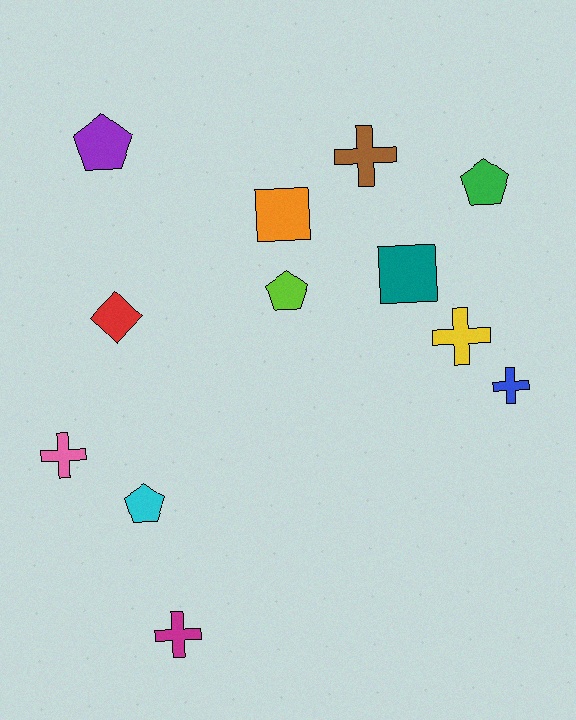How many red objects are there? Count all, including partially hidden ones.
There is 1 red object.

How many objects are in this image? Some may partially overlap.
There are 12 objects.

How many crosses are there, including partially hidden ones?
There are 5 crosses.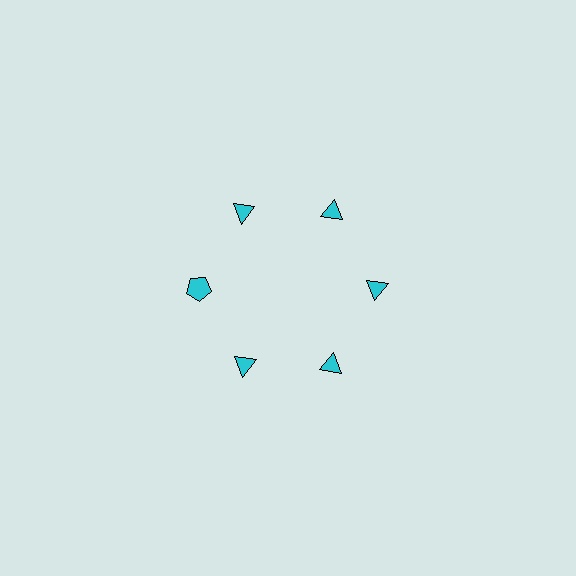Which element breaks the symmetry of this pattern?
The cyan pentagon at roughly the 9 o'clock position breaks the symmetry. All other shapes are cyan triangles.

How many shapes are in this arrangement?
There are 6 shapes arranged in a ring pattern.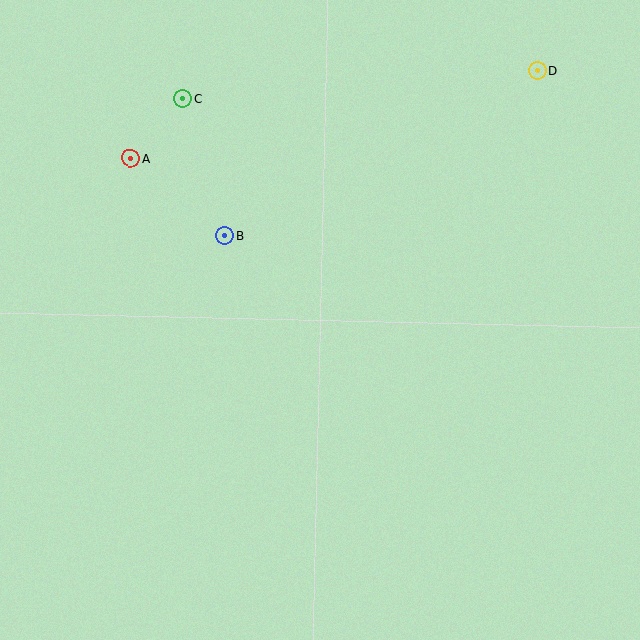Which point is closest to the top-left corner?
Point A is closest to the top-left corner.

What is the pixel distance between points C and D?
The distance between C and D is 355 pixels.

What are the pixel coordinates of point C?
Point C is at (183, 99).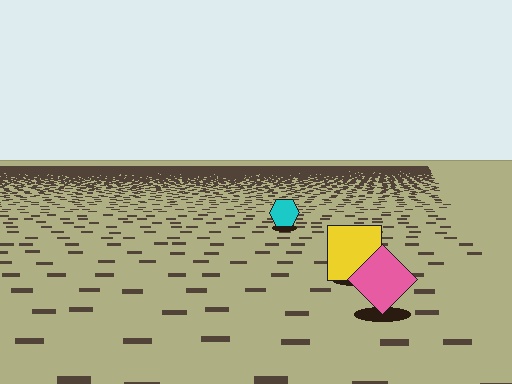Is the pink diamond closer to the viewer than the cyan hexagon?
Yes. The pink diamond is closer — you can tell from the texture gradient: the ground texture is coarser near it.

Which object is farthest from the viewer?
The cyan hexagon is farthest from the viewer. It appears smaller and the ground texture around it is denser.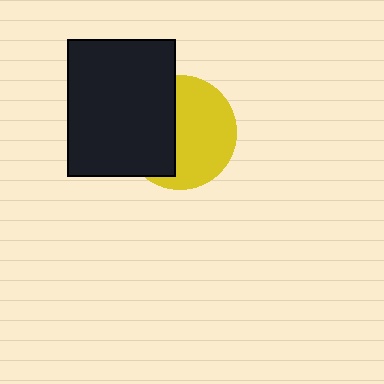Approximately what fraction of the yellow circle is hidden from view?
Roughly 43% of the yellow circle is hidden behind the black rectangle.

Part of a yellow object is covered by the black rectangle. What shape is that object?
It is a circle.